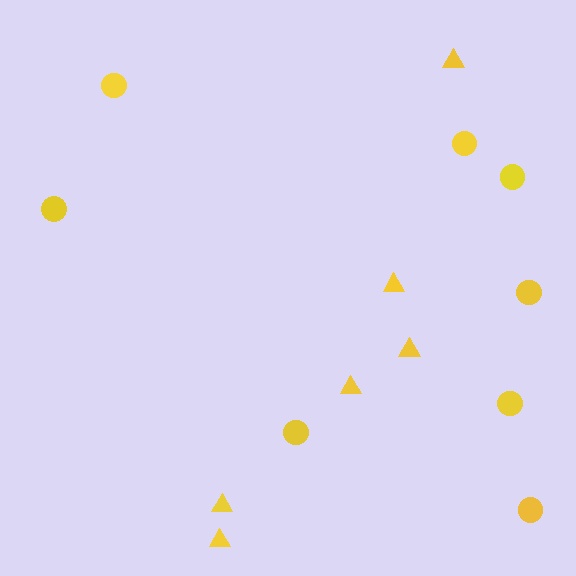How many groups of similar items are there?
There are 2 groups: one group of circles (8) and one group of triangles (6).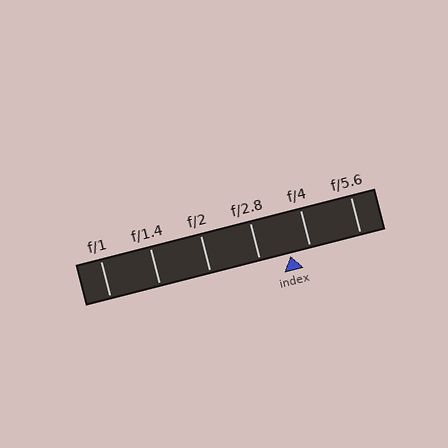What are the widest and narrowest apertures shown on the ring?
The widest aperture shown is f/1 and the narrowest is f/5.6.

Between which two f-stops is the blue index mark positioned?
The index mark is between f/2.8 and f/4.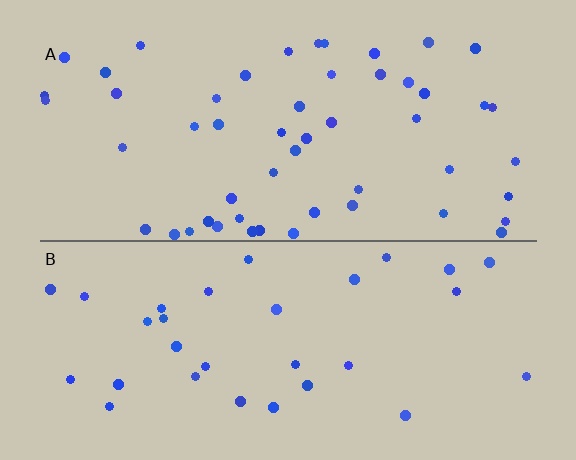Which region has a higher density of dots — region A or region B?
A (the top).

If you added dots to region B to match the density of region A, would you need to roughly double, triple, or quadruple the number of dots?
Approximately double.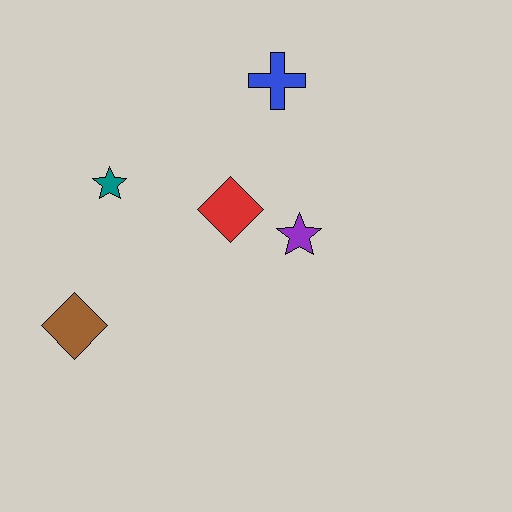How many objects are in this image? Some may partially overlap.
There are 5 objects.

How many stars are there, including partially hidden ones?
There are 2 stars.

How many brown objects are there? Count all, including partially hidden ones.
There is 1 brown object.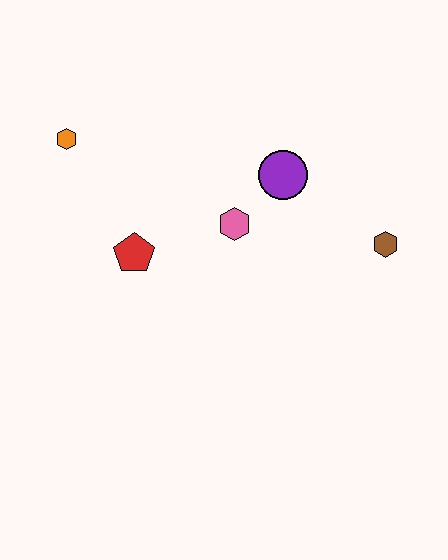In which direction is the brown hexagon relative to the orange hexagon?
The brown hexagon is to the right of the orange hexagon.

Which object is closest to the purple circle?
The pink hexagon is closest to the purple circle.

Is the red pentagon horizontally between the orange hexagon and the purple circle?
Yes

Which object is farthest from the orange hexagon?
The brown hexagon is farthest from the orange hexagon.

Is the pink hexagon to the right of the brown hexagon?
No